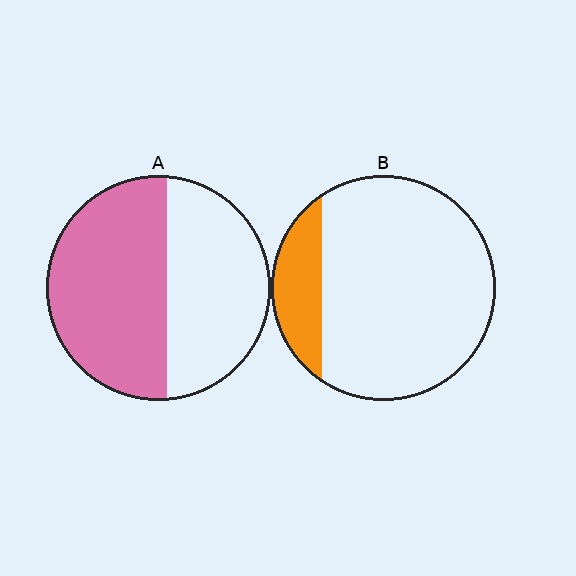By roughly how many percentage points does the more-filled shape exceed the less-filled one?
By roughly 40 percentage points (A over B).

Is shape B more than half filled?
No.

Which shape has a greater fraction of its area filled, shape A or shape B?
Shape A.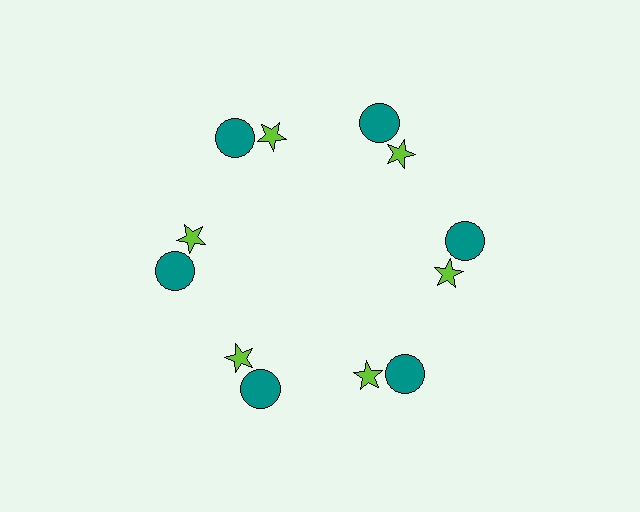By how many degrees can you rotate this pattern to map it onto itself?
The pattern maps onto itself every 60 degrees of rotation.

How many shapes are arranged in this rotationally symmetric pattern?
There are 12 shapes, arranged in 6 groups of 2.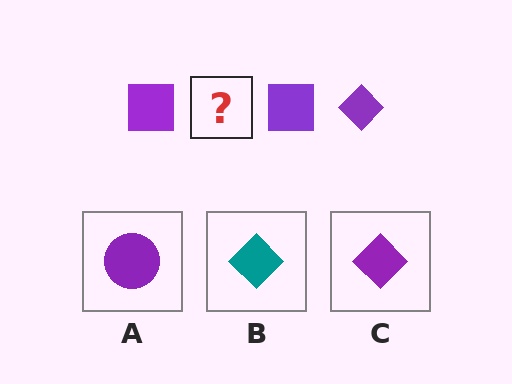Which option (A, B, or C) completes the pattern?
C.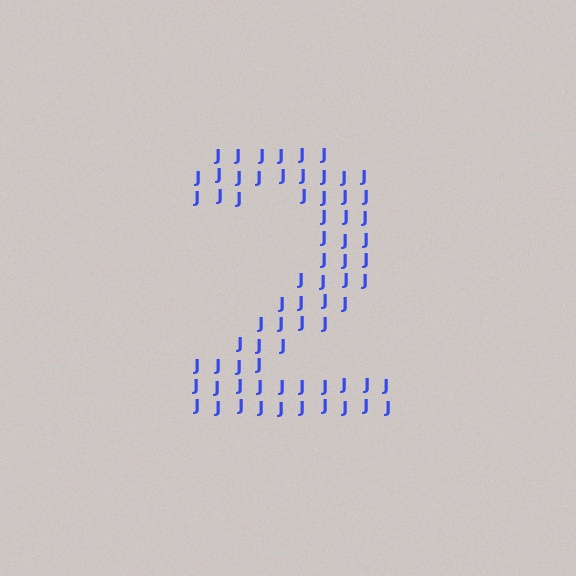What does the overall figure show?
The overall figure shows the digit 2.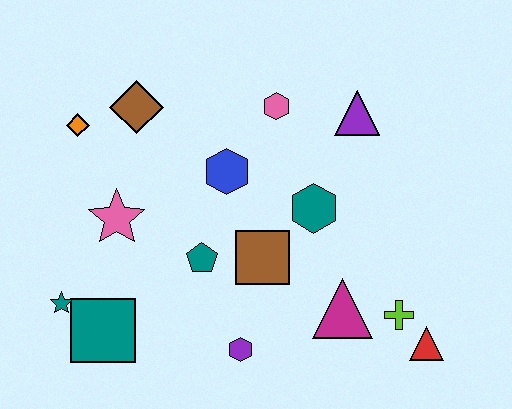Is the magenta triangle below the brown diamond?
Yes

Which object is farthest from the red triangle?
The orange diamond is farthest from the red triangle.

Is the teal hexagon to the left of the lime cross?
Yes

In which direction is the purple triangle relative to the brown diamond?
The purple triangle is to the right of the brown diamond.